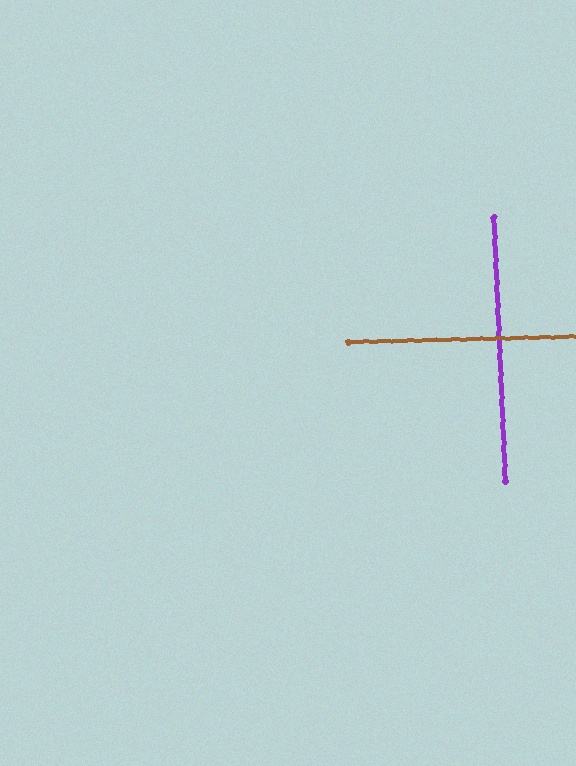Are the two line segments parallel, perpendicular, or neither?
Perpendicular — they meet at approximately 89°.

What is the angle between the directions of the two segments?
Approximately 89 degrees.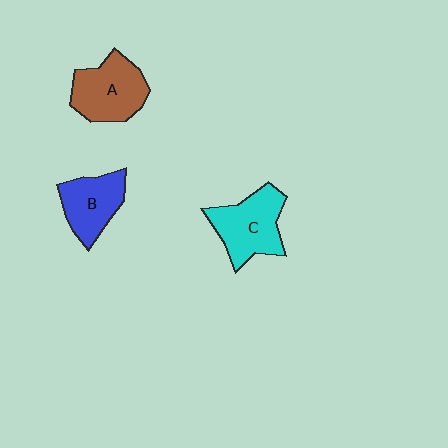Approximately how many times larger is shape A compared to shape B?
Approximately 1.2 times.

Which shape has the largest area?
Shape C (cyan).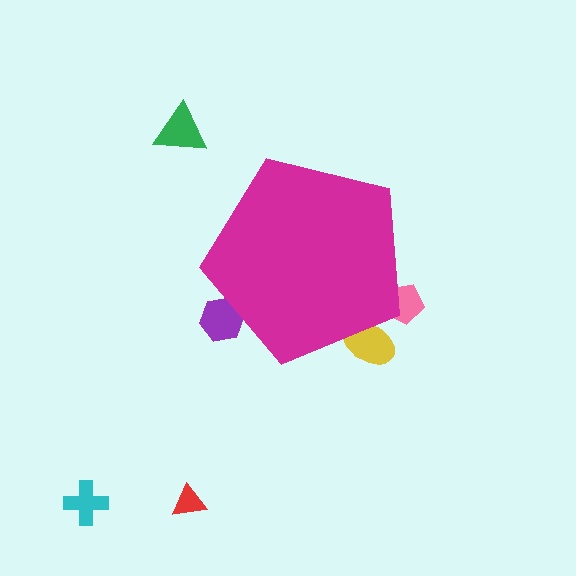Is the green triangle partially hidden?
No, the green triangle is fully visible.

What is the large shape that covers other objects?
A magenta pentagon.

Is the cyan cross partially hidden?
No, the cyan cross is fully visible.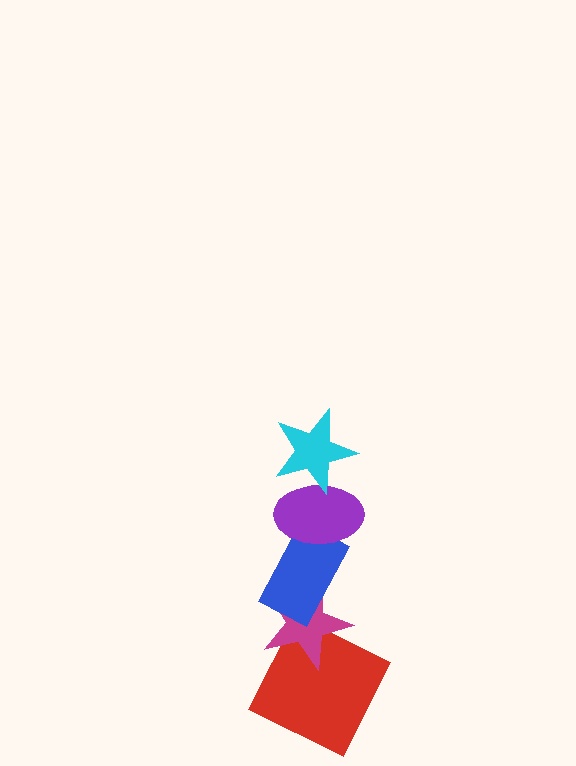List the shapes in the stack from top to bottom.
From top to bottom: the cyan star, the purple ellipse, the blue rectangle, the magenta star, the red square.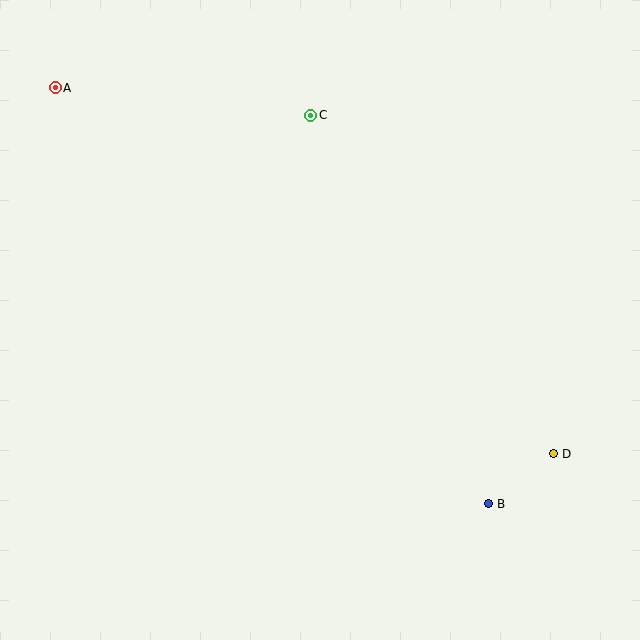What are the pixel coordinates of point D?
Point D is at (554, 454).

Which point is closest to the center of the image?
Point C at (311, 115) is closest to the center.